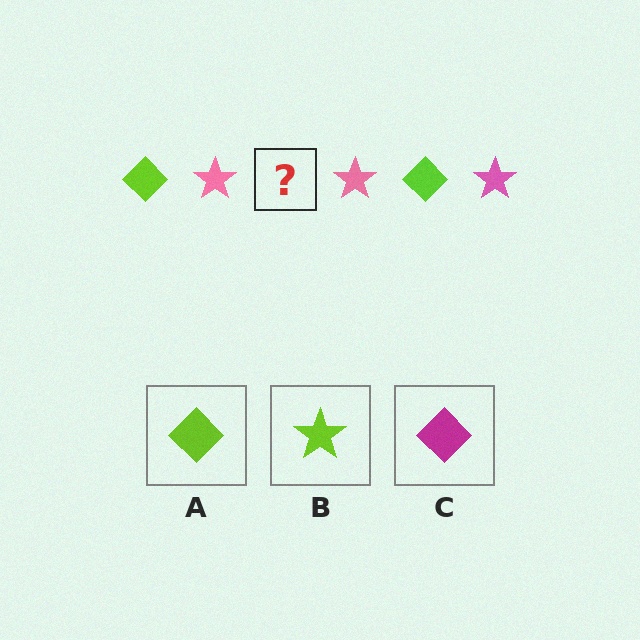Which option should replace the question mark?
Option A.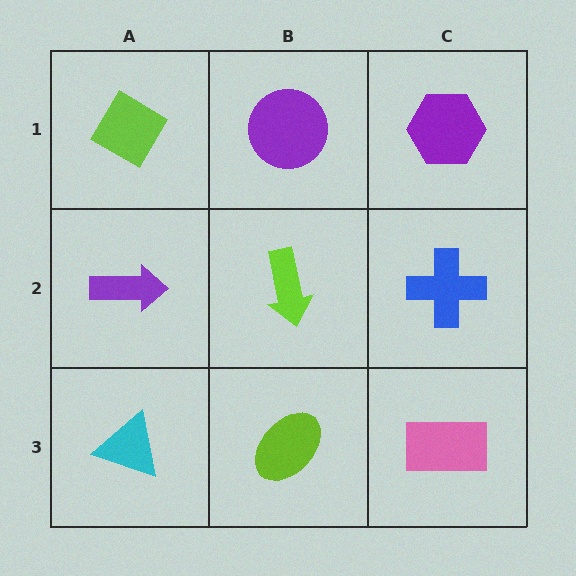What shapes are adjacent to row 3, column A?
A purple arrow (row 2, column A), a lime ellipse (row 3, column B).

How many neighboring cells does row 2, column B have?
4.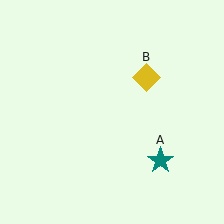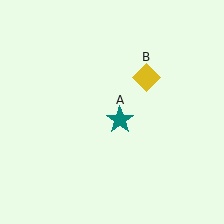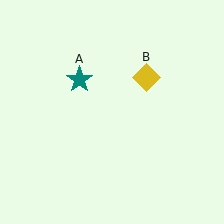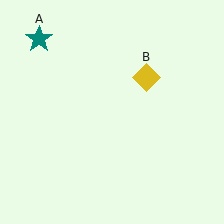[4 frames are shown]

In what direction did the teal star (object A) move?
The teal star (object A) moved up and to the left.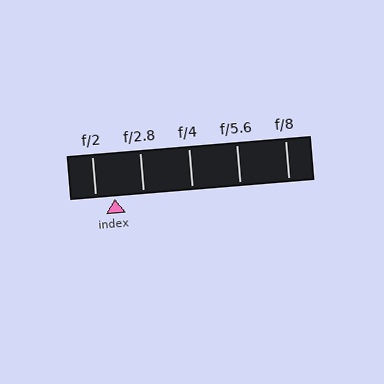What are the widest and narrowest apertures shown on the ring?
The widest aperture shown is f/2 and the narrowest is f/8.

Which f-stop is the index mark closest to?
The index mark is closest to f/2.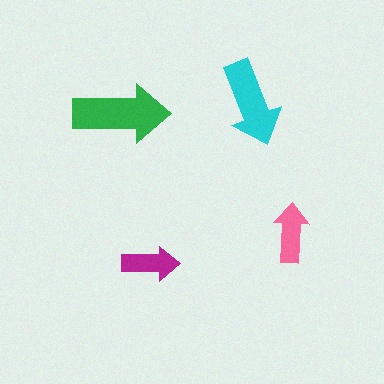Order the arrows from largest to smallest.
the green one, the cyan one, the pink one, the magenta one.